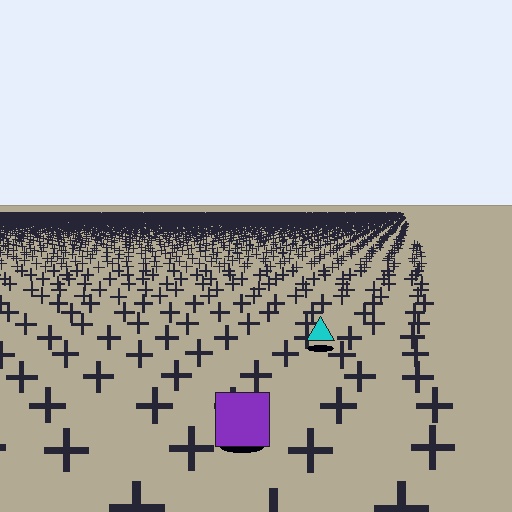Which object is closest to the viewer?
The purple square is closest. The texture marks near it are larger and more spread out.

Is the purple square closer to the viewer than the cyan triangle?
Yes. The purple square is closer — you can tell from the texture gradient: the ground texture is coarser near it.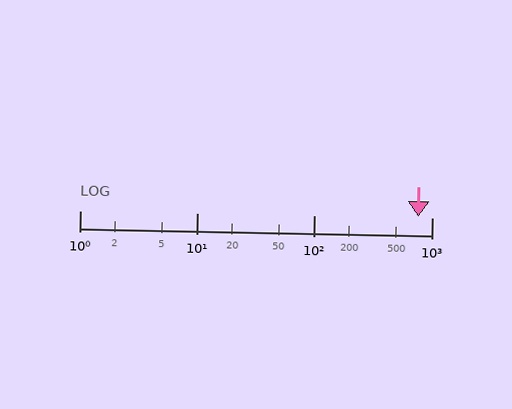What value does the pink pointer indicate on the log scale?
The pointer indicates approximately 770.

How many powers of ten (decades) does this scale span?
The scale spans 3 decades, from 1 to 1000.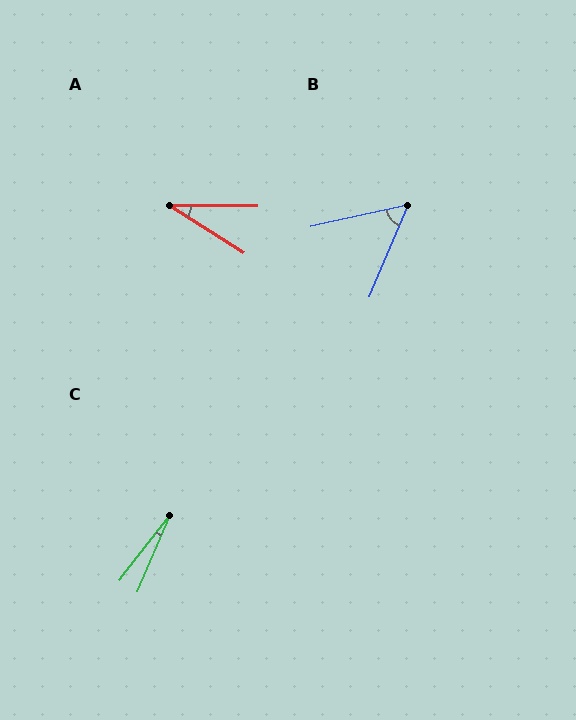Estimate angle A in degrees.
Approximately 32 degrees.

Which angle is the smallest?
C, at approximately 15 degrees.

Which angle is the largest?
B, at approximately 55 degrees.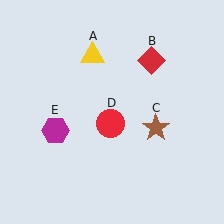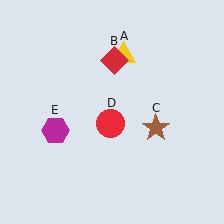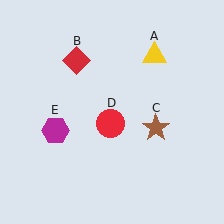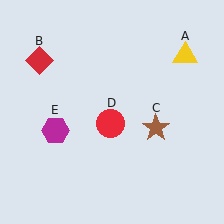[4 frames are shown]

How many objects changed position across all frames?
2 objects changed position: yellow triangle (object A), red diamond (object B).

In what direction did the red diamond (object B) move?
The red diamond (object B) moved left.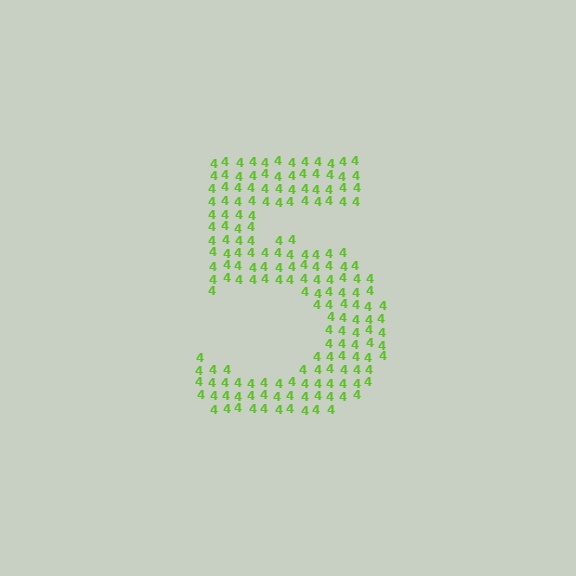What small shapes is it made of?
It is made of small digit 4's.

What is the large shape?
The large shape is the digit 5.